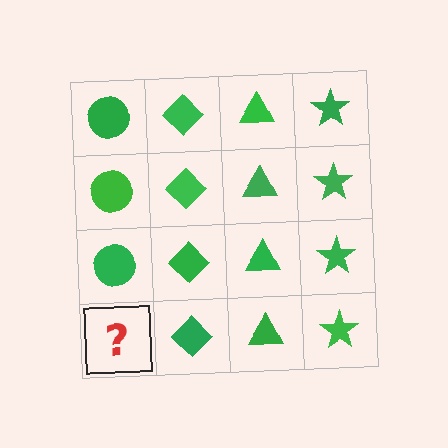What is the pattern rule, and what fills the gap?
The rule is that each column has a consistent shape. The gap should be filled with a green circle.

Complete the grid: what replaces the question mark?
The question mark should be replaced with a green circle.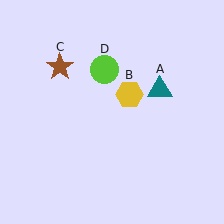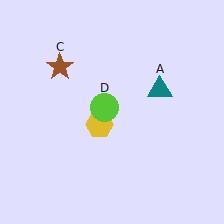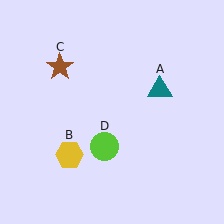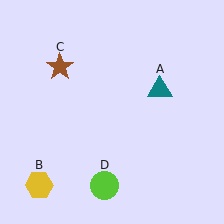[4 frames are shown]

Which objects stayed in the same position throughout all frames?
Teal triangle (object A) and brown star (object C) remained stationary.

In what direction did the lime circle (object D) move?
The lime circle (object D) moved down.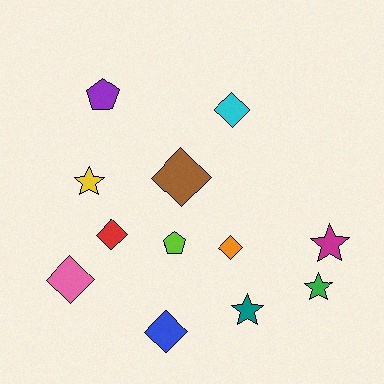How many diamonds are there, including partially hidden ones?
There are 6 diamonds.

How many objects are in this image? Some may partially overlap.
There are 12 objects.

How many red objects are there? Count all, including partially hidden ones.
There is 1 red object.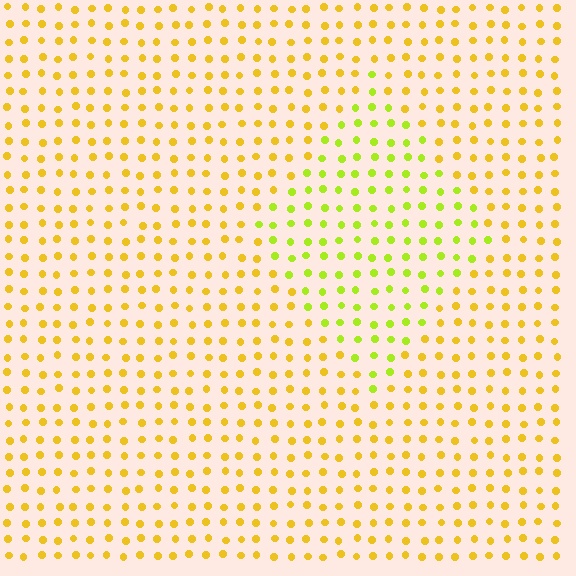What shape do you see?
I see a diamond.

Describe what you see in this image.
The image is filled with small yellow elements in a uniform arrangement. A diamond-shaped region is visible where the elements are tinted to a slightly different hue, forming a subtle color boundary.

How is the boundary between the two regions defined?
The boundary is defined purely by a slight shift in hue (about 33 degrees). Spacing, size, and orientation are identical on both sides.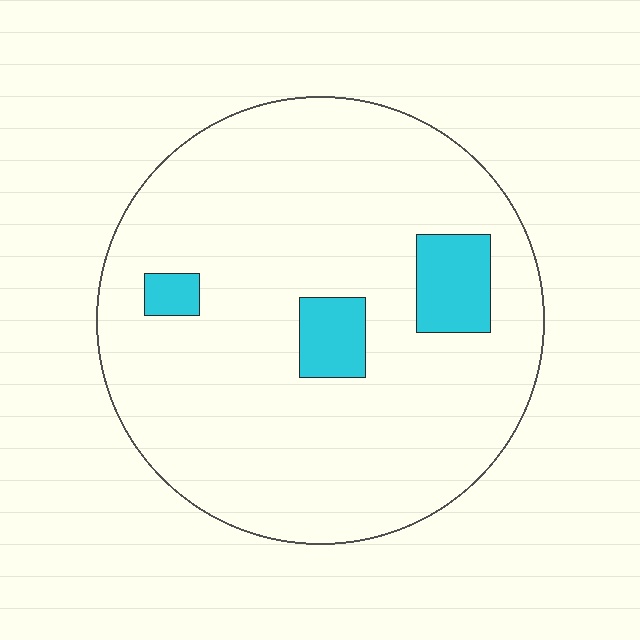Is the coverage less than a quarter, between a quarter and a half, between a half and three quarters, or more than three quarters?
Less than a quarter.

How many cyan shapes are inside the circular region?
3.